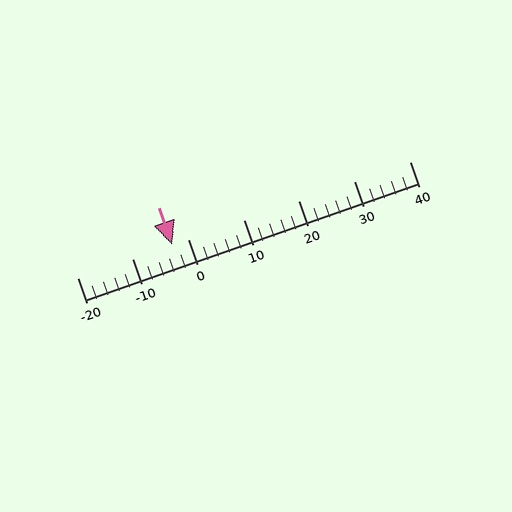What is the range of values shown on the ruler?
The ruler shows values from -20 to 40.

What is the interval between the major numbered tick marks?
The major tick marks are spaced 10 units apart.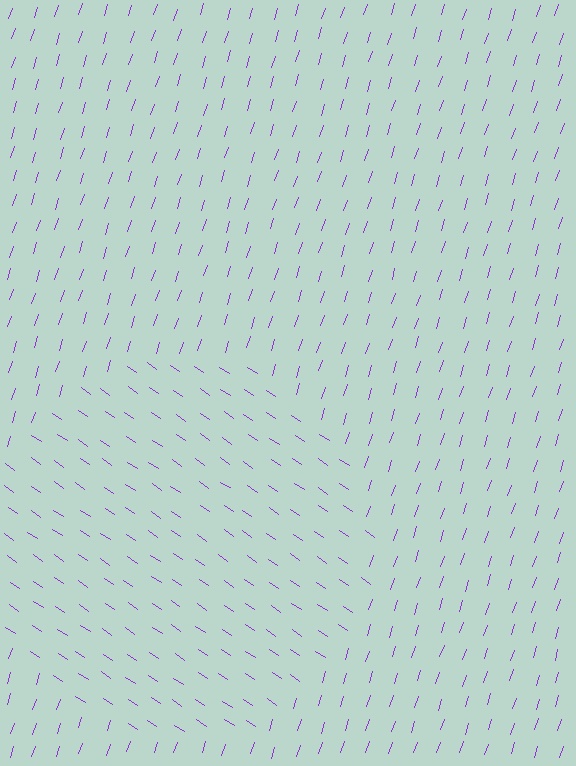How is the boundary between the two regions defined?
The boundary is defined purely by a change in line orientation (approximately 74 degrees difference). All lines are the same color and thickness.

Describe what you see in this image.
The image is filled with small purple line segments. A circle region in the image has lines oriented differently from the surrounding lines, creating a visible texture boundary.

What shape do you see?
I see a circle.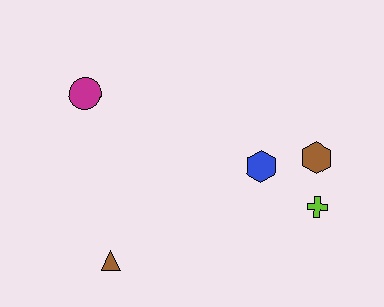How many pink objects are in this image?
There are no pink objects.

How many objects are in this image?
There are 5 objects.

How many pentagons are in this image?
There are no pentagons.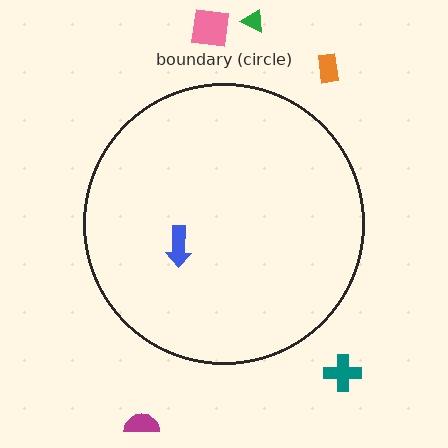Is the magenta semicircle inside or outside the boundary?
Outside.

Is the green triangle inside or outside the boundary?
Outside.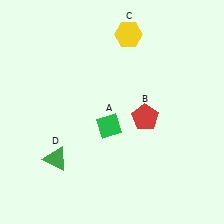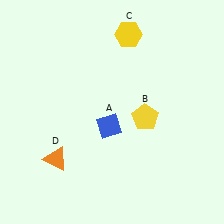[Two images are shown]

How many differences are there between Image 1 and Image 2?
There are 3 differences between the two images.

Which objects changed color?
A changed from green to blue. B changed from red to yellow. D changed from green to orange.